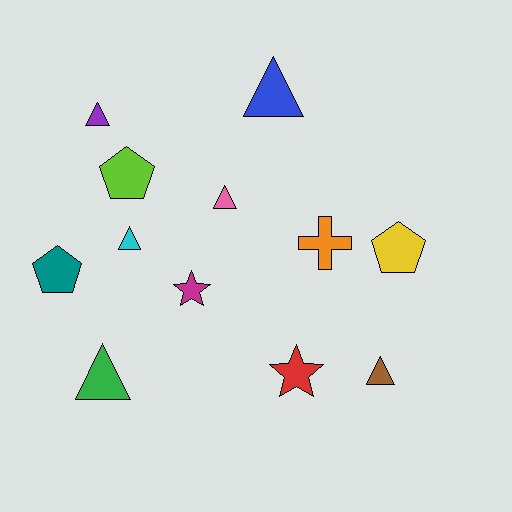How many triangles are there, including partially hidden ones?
There are 6 triangles.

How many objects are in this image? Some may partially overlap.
There are 12 objects.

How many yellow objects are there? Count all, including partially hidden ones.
There is 1 yellow object.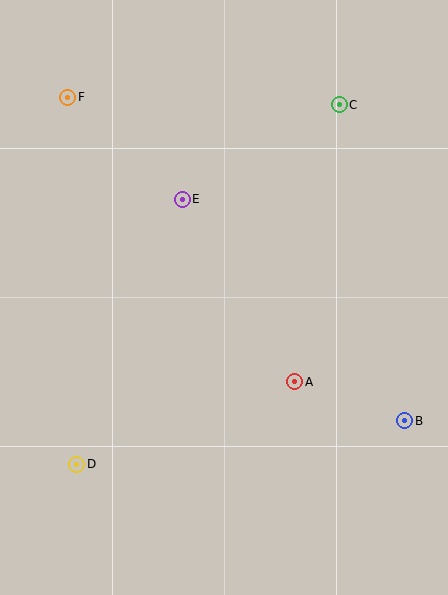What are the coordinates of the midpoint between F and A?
The midpoint between F and A is at (181, 240).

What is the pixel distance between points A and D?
The distance between A and D is 233 pixels.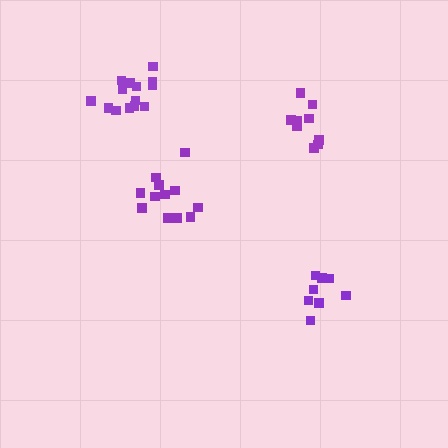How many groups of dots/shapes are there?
There are 4 groups.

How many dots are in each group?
Group 1: 9 dots, Group 2: 12 dots, Group 3: 14 dots, Group 4: 8 dots (43 total).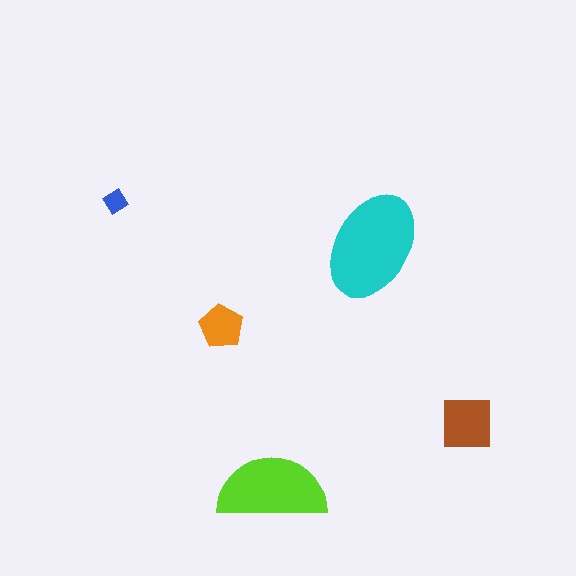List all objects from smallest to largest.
The blue diamond, the orange pentagon, the brown square, the lime semicircle, the cyan ellipse.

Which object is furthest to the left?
The blue diamond is leftmost.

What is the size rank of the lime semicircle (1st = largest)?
2nd.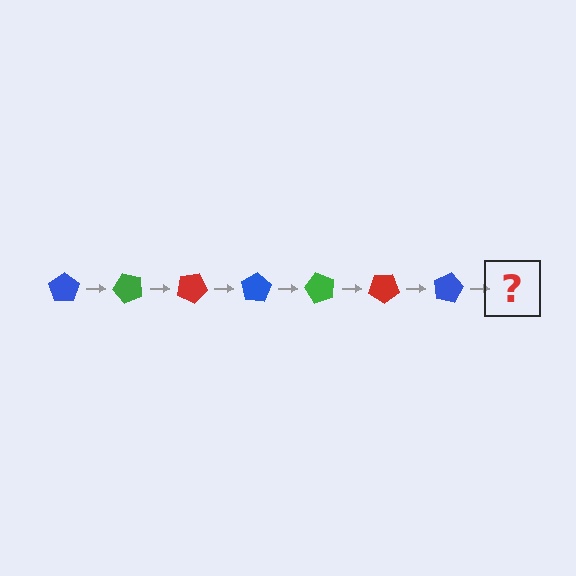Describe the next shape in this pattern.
It should be a green pentagon, rotated 350 degrees from the start.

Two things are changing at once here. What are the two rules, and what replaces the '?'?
The two rules are that it rotates 50 degrees each step and the color cycles through blue, green, and red. The '?' should be a green pentagon, rotated 350 degrees from the start.